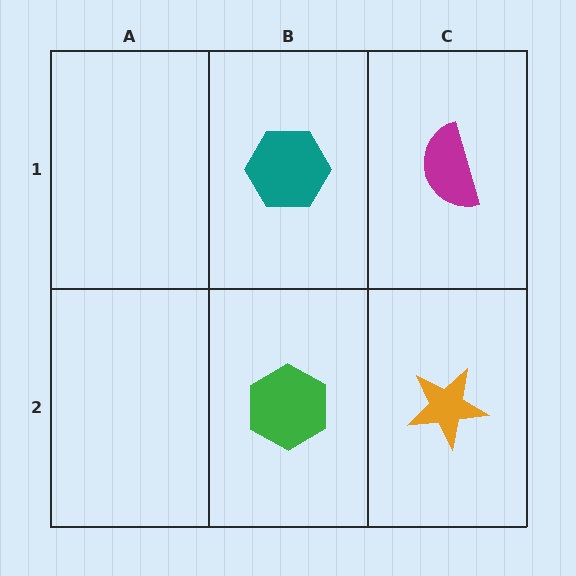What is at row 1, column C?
A magenta semicircle.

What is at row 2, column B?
A green hexagon.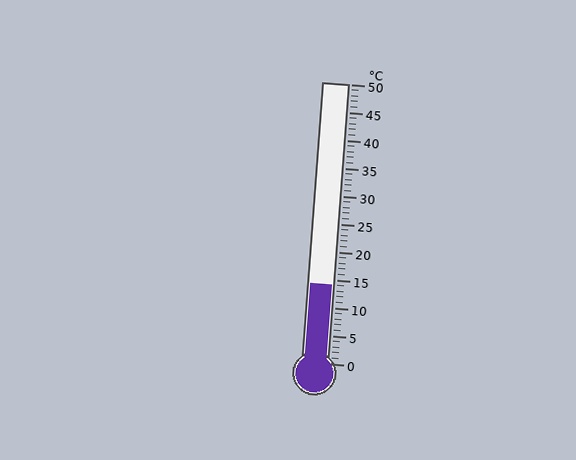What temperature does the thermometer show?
The thermometer shows approximately 14°C.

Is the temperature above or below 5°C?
The temperature is above 5°C.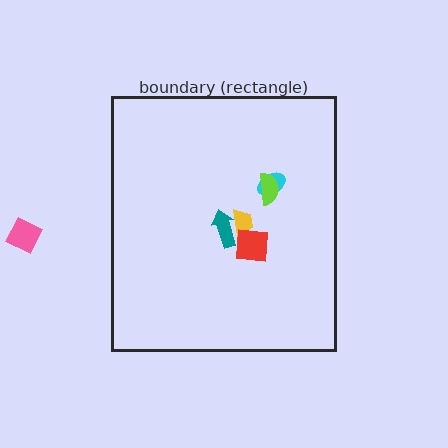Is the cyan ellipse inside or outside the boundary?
Inside.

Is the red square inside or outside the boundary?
Inside.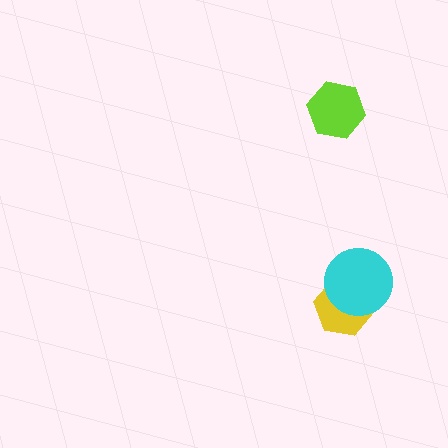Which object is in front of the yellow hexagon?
The cyan circle is in front of the yellow hexagon.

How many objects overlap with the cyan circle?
1 object overlaps with the cyan circle.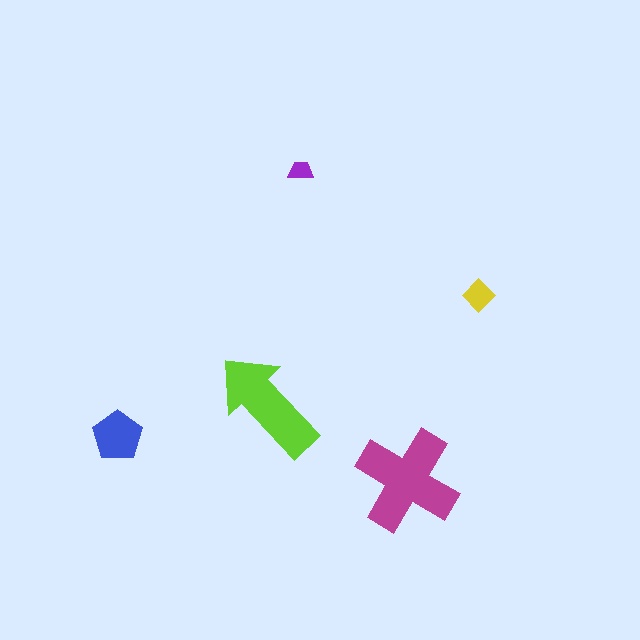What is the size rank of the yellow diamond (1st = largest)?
4th.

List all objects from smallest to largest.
The purple trapezoid, the yellow diamond, the blue pentagon, the lime arrow, the magenta cross.